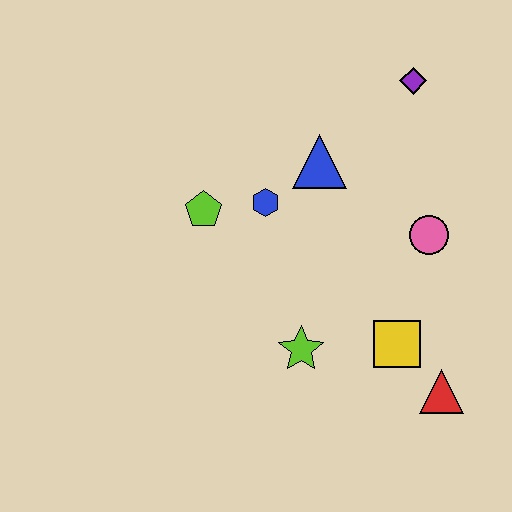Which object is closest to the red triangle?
The yellow square is closest to the red triangle.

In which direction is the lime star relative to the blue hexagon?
The lime star is below the blue hexagon.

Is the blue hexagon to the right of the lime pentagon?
Yes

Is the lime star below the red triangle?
No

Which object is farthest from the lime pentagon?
The red triangle is farthest from the lime pentagon.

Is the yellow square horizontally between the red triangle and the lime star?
Yes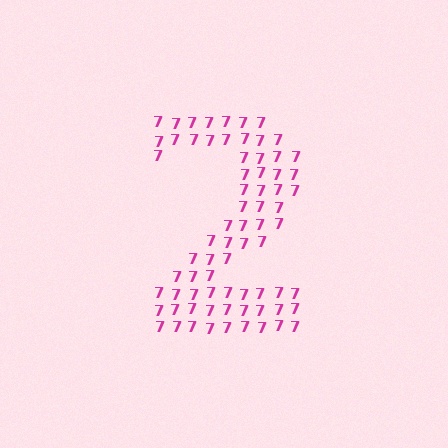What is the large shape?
The large shape is the digit 2.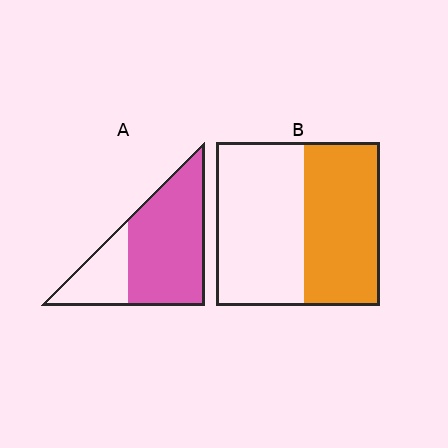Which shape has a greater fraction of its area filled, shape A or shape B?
Shape A.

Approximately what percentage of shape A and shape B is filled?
A is approximately 70% and B is approximately 45%.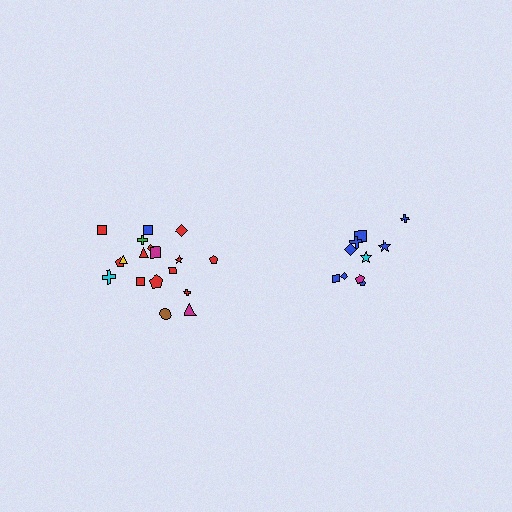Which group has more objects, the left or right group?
The left group.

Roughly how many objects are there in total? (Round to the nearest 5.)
Roughly 30 objects in total.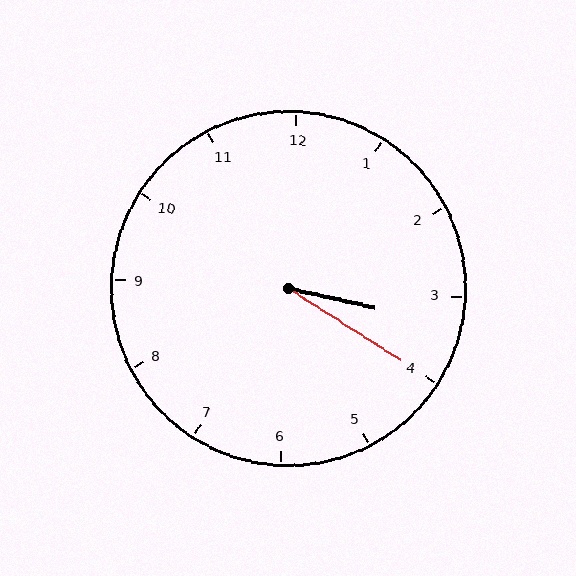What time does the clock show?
3:20.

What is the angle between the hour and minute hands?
Approximately 20 degrees.